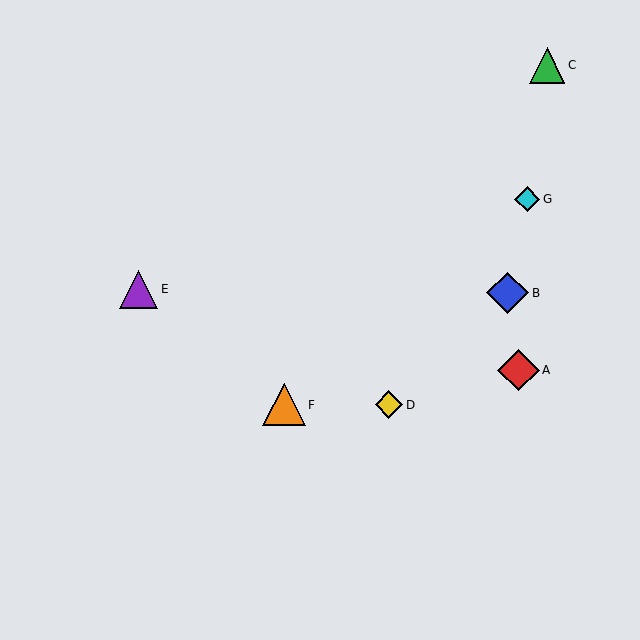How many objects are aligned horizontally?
2 objects (D, F) are aligned horizontally.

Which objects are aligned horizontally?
Objects D, F are aligned horizontally.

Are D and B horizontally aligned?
No, D is at y≈405 and B is at y≈293.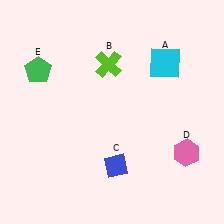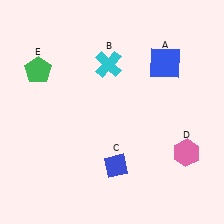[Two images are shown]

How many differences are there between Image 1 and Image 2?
There are 2 differences between the two images.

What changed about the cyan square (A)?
In Image 1, A is cyan. In Image 2, it changed to blue.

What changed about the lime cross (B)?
In Image 1, B is lime. In Image 2, it changed to cyan.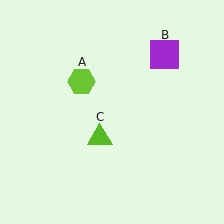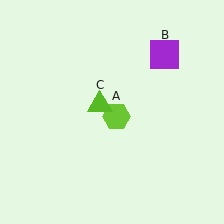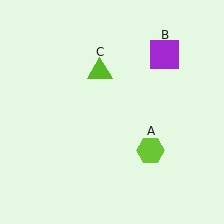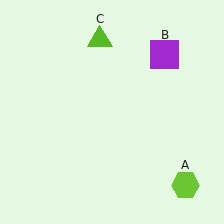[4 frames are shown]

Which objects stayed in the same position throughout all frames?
Purple square (object B) remained stationary.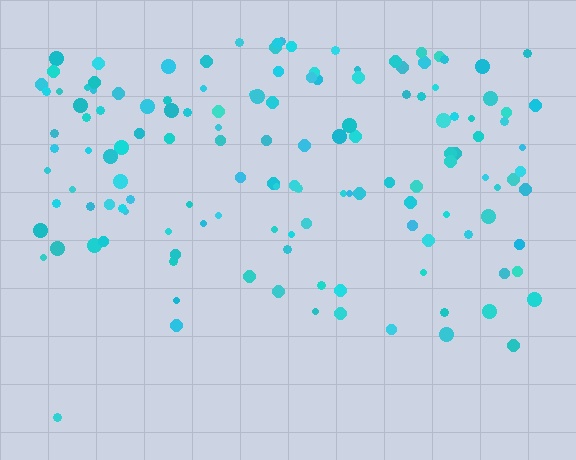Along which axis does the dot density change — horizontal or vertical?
Vertical.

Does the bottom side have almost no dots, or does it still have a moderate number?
Still a moderate number, just noticeably fewer than the top.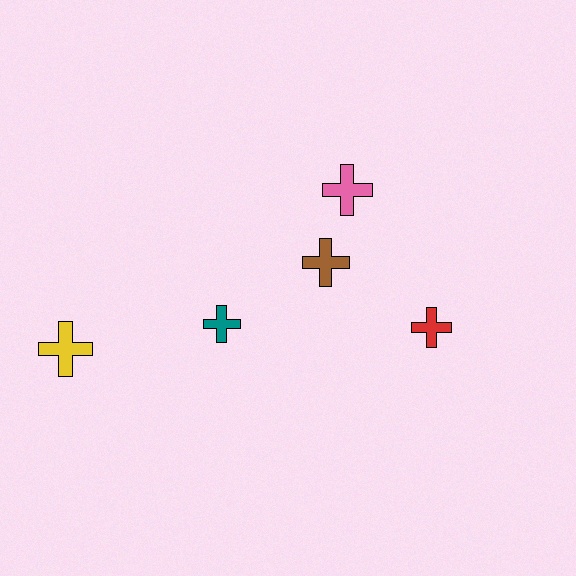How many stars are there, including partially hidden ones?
There are no stars.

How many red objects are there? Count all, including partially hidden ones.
There is 1 red object.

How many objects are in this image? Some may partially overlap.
There are 5 objects.